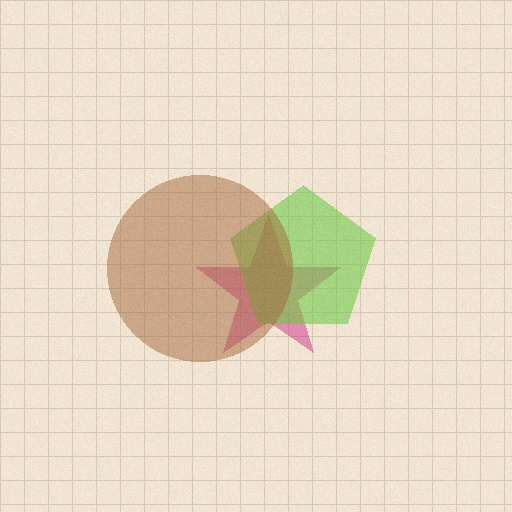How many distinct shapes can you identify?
There are 3 distinct shapes: a magenta star, a lime pentagon, a brown circle.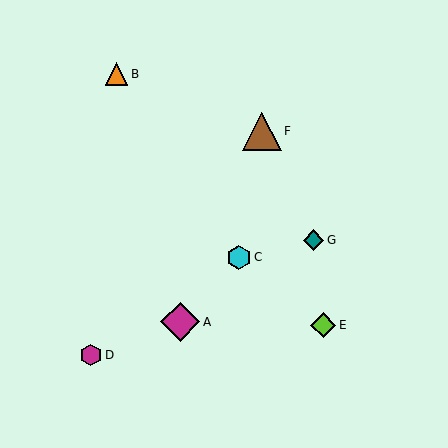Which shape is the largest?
The magenta diamond (labeled A) is the largest.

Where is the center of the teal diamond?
The center of the teal diamond is at (314, 240).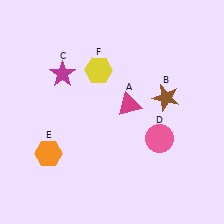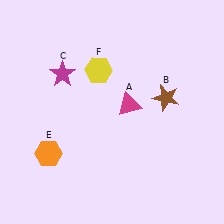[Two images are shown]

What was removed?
The pink circle (D) was removed in Image 2.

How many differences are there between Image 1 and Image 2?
There is 1 difference between the two images.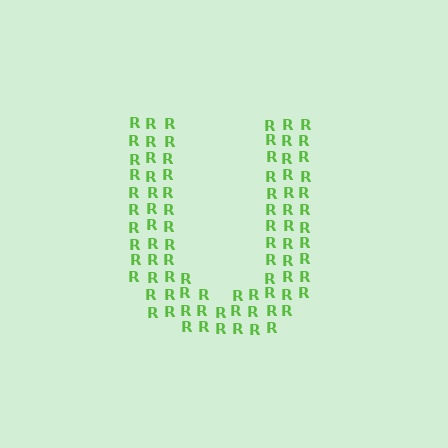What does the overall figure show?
The overall figure shows the letter U.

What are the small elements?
The small elements are letter R's.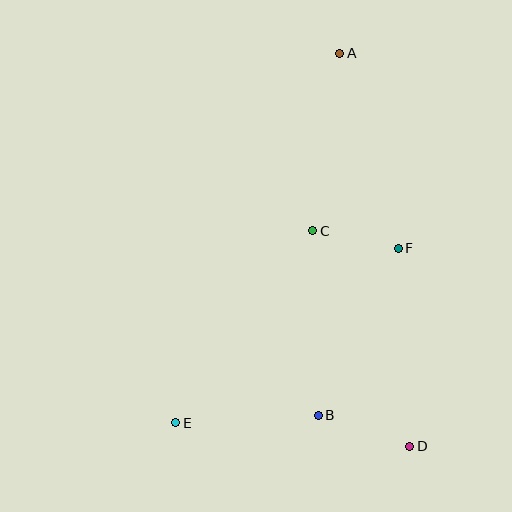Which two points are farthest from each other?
Points A and E are farthest from each other.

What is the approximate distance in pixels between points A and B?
The distance between A and B is approximately 363 pixels.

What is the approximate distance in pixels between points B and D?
The distance between B and D is approximately 97 pixels.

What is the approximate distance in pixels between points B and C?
The distance between B and C is approximately 184 pixels.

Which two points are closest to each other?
Points C and F are closest to each other.